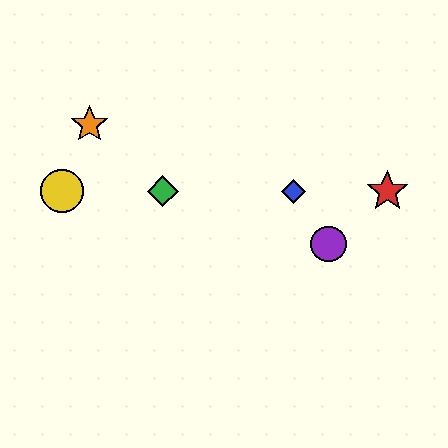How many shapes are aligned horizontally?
4 shapes (the red star, the blue diamond, the green diamond, the yellow circle) are aligned horizontally.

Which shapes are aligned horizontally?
The red star, the blue diamond, the green diamond, the yellow circle are aligned horizontally.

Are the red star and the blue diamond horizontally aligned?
Yes, both are at y≈191.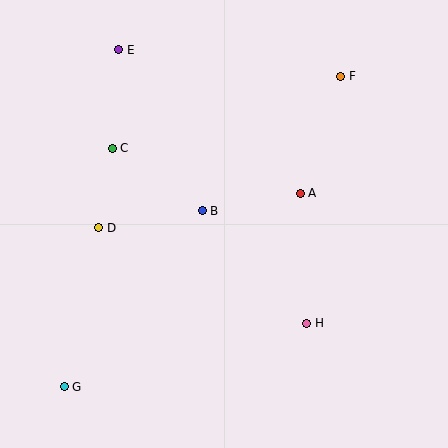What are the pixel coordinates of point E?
Point E is at (119, 50).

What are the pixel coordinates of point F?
Point F is at (341, 76).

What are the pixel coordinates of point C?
Point C is at (112, 148).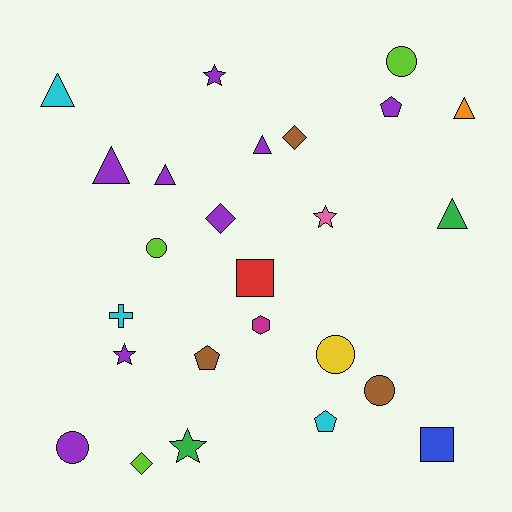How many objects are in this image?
There are 25 objects.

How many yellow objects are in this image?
There is 1 yellow object.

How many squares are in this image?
There are 2 squares.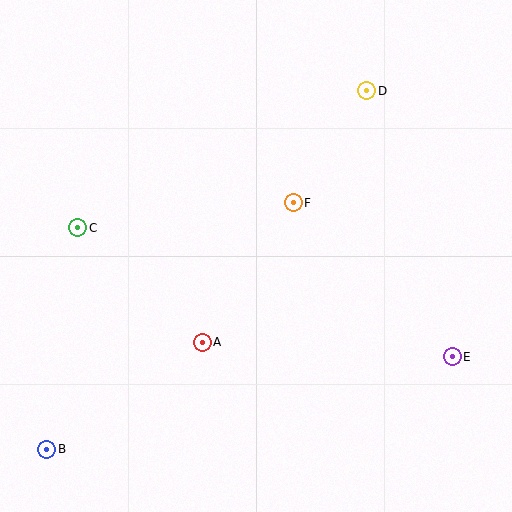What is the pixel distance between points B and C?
The distance between B and C is 224 pixels.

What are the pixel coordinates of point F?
Point F is at (293, 203).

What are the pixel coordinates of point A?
Point A is at (202, 342).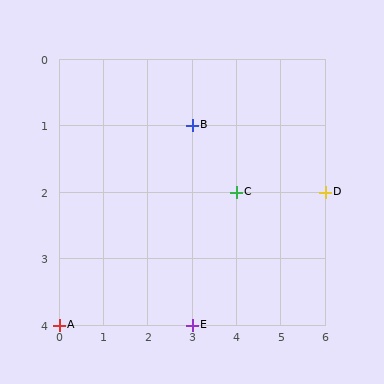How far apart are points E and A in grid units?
Points E and A are 3 columns apart.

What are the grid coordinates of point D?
Point D is at grid coordinates (6, 2).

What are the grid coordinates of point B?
Point B is at grid coordinates (3, 1).